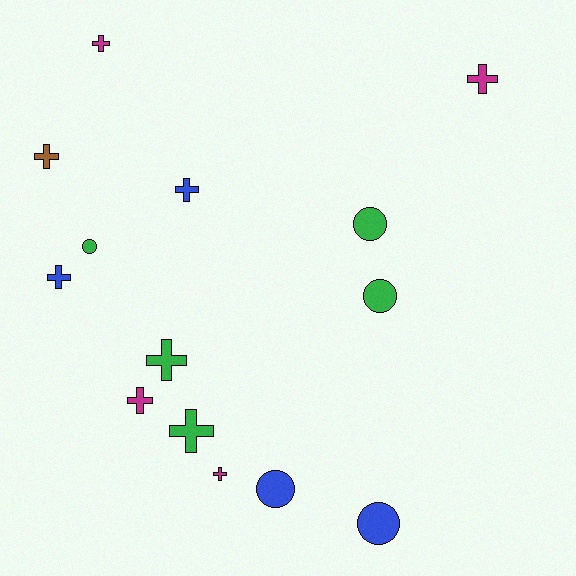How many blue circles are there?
There are 2 blue circles.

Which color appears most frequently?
Green, with 5 objects.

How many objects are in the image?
There are 14 objects.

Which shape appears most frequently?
Cross, with 9 objects.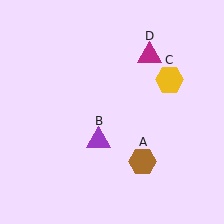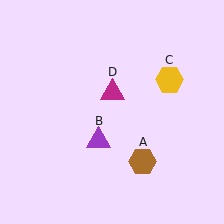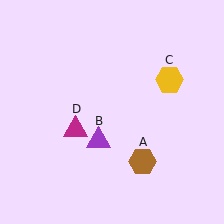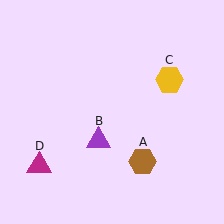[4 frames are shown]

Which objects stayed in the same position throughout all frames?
Brown hexagon (object A) and purple triangle (object B) and yellow hexagon (object C) remained stationary.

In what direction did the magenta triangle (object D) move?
The magenta triangle (object D) moved down and to the left.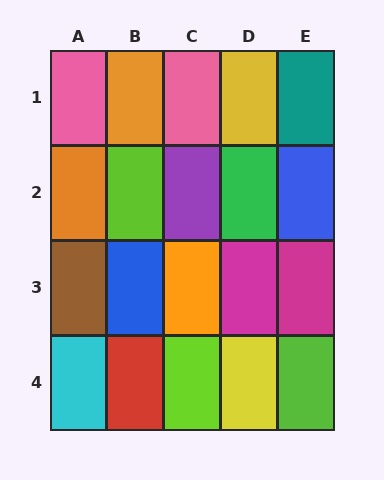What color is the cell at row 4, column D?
Yellow.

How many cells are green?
1 cell is green.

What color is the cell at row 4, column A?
Cyan.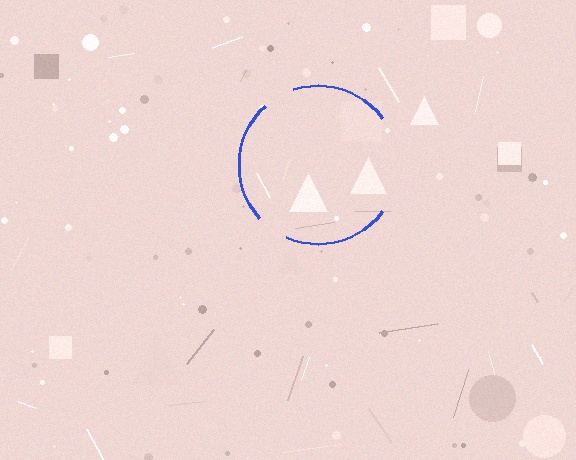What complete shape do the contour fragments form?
The contour fragments form a circle.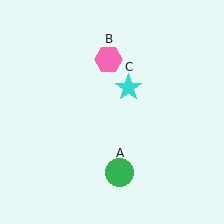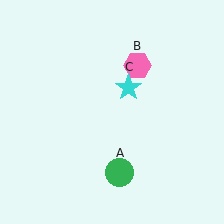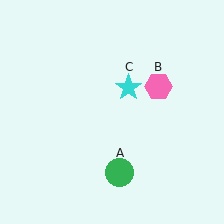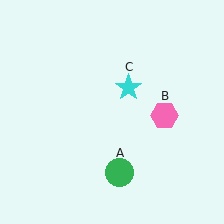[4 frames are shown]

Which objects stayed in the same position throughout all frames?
Green circle (object A) and cyan star (object C) remained stationary.